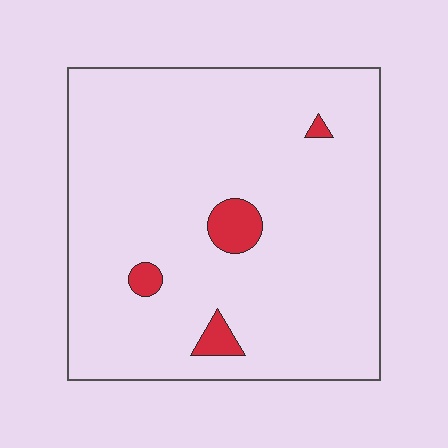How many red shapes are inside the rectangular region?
4.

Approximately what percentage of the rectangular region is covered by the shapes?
Approximately 5%.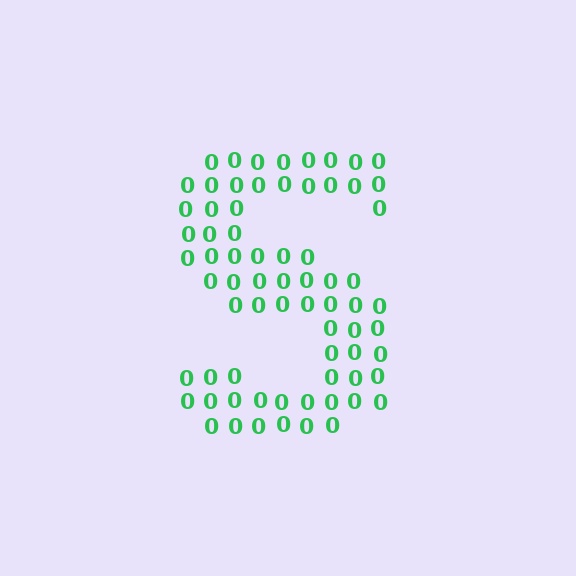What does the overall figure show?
The overall figure shows the letter S.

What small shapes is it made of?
It is made of small digit 0's.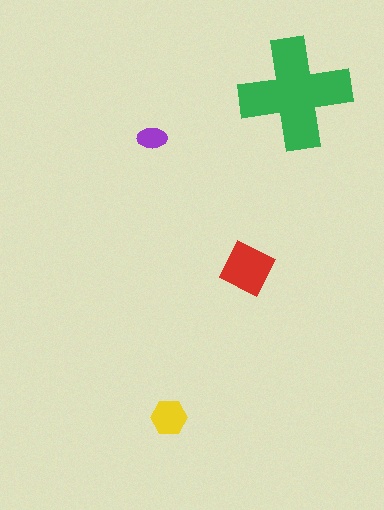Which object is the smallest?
The purple ellipse.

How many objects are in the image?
There are 4 objects in the image.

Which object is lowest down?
The yellow hexagon is bottommost.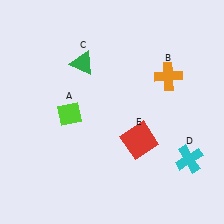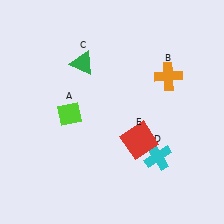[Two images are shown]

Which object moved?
The cyan cross (D) moved left.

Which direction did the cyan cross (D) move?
The cyan cross (D) moved left.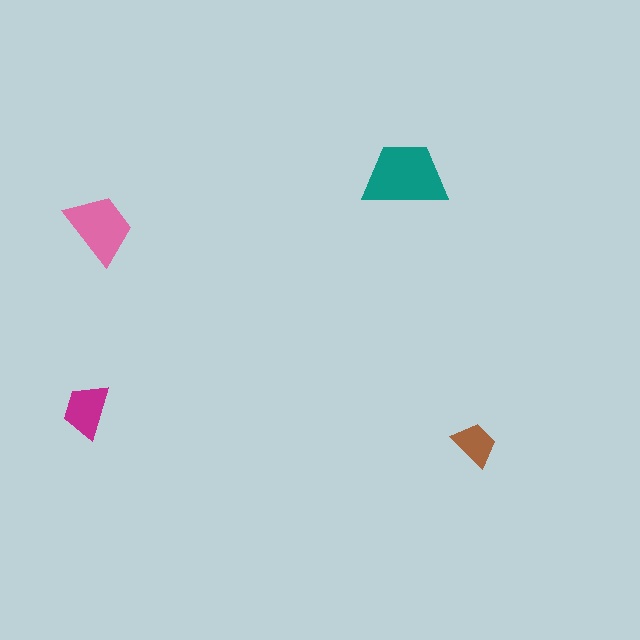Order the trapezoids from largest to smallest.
the teal one, the pink one, the magenta one, the brown one.